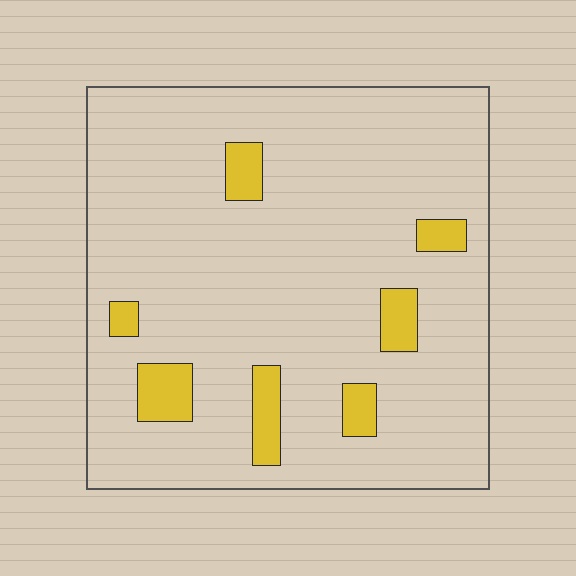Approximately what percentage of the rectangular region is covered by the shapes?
Approximately 10%.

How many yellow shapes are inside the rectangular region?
7.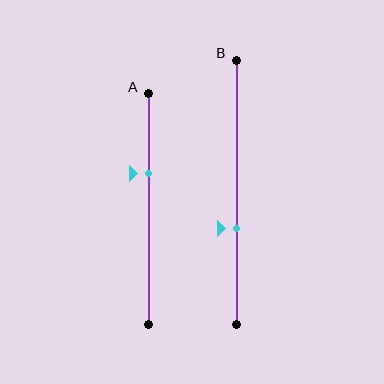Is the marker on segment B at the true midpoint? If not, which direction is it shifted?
No, the marker on segment B is shifted downward by about 14% of the segment length.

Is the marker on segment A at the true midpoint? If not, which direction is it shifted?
No, the marker on segment A is shifted upward by about 15% of the segment length.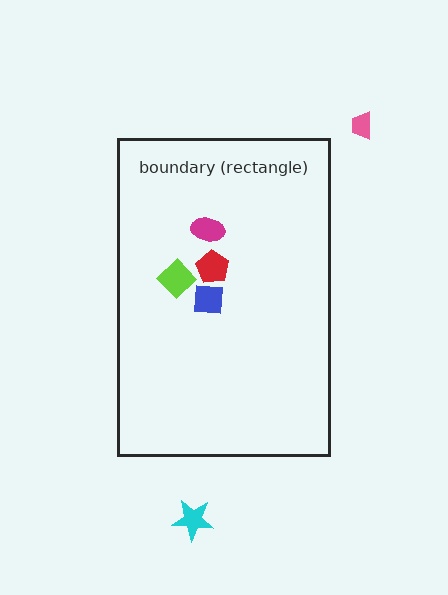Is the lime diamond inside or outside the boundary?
Inside.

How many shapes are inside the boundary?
4 inside, 2 outside.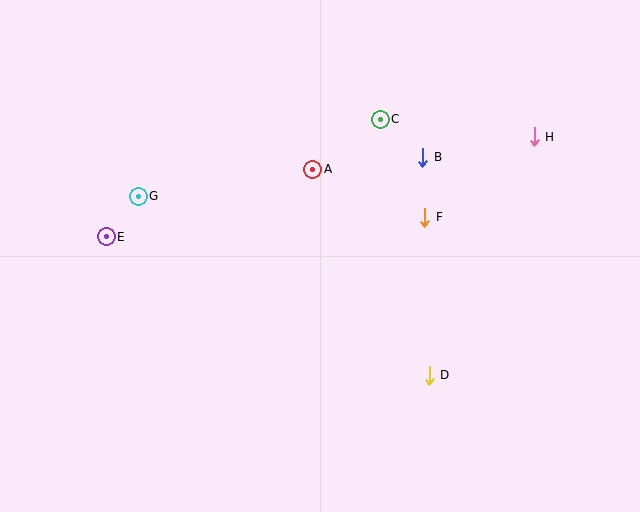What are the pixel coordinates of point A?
Point A is at (313, 169).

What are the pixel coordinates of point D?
Point D is at (429, 375).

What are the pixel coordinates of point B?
Point B is at (423, 157).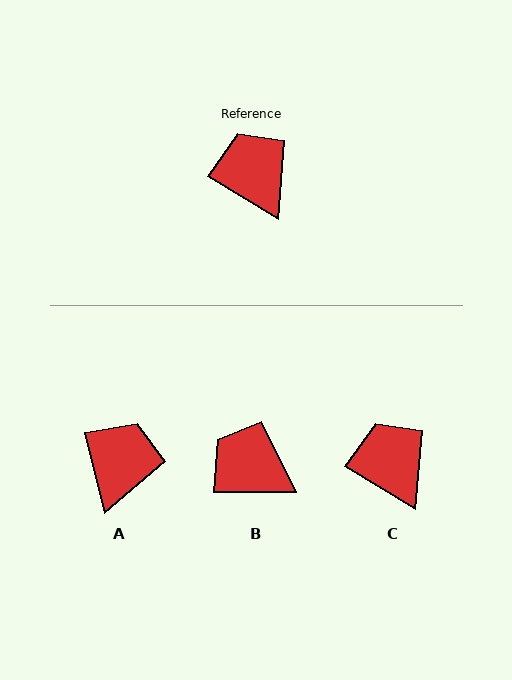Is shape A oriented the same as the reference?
No, it is off by about 45 degrees.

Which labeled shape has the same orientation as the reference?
C.